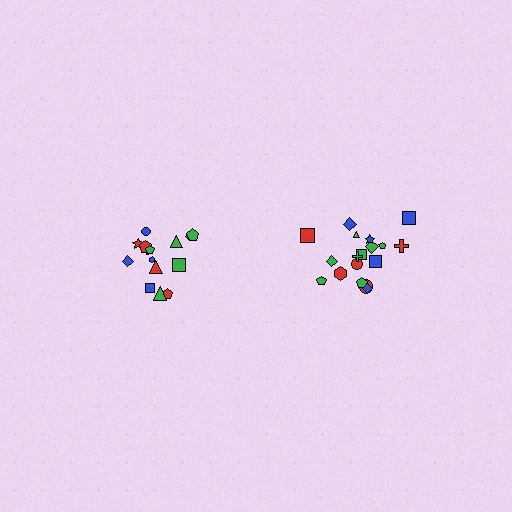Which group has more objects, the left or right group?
The right group.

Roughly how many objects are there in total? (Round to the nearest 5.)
Roughly 35 objects in total.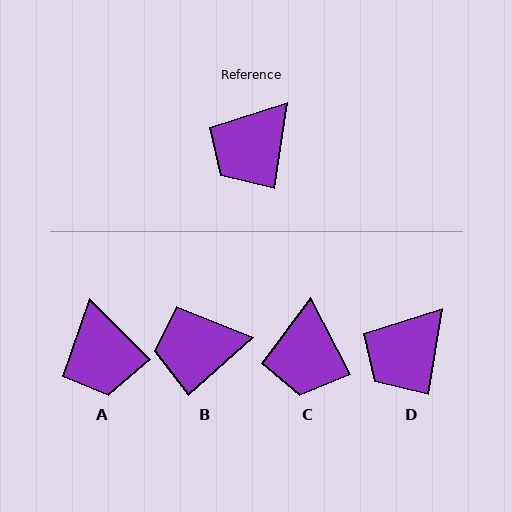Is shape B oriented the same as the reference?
No, it is off by about 39 degrees.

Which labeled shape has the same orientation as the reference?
D.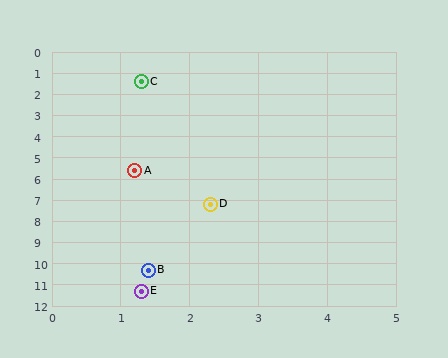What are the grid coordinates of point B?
Point B is at approximately (1.4, 10.3).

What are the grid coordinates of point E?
Point E is at approximately (1.3, 11.3).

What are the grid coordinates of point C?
Point C is at approximately (1.3, 1.4).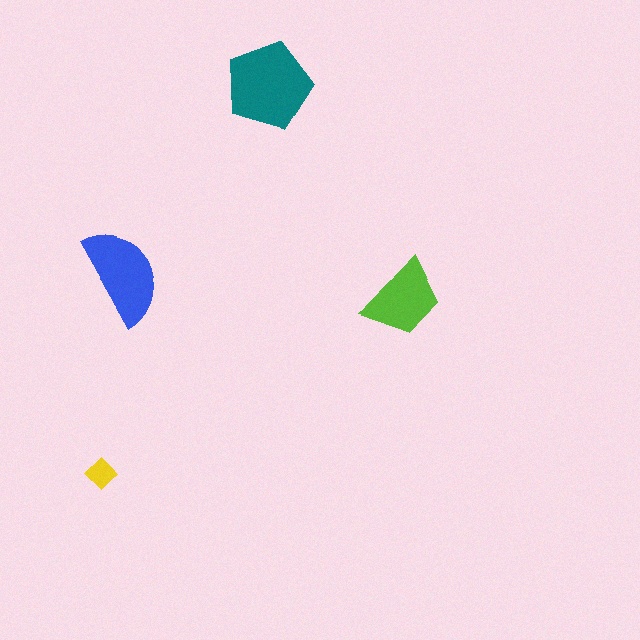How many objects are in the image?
There are 4 objects in the image.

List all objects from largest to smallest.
The teal pentagon, the blue semicircle, the lime trapezoid, the yellow diamond.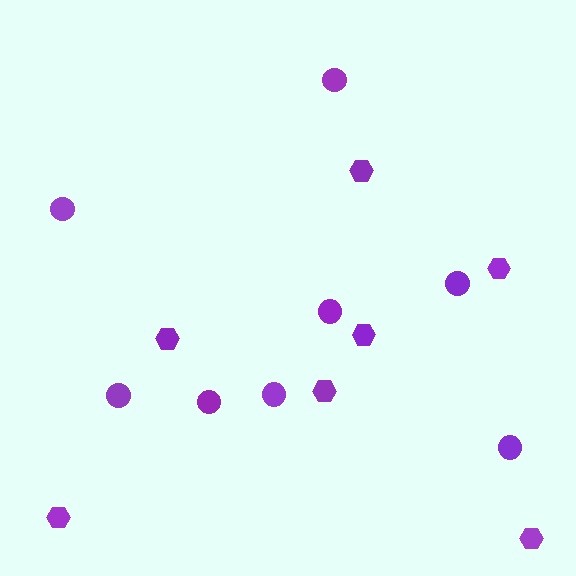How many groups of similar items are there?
There are 2 groups: one group of circles (8) and one group of hexagons (7).